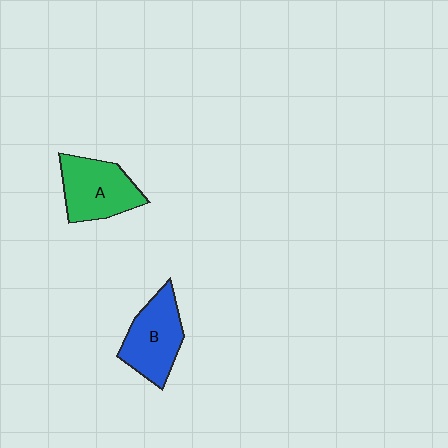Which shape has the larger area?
Shape A (green).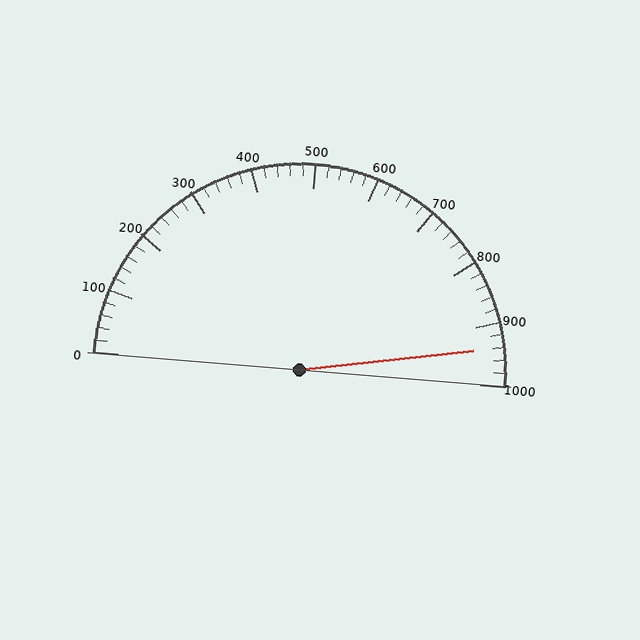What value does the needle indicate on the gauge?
The needle indicates approximately 940.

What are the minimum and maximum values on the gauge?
The gauge ranges from 0 to 1000.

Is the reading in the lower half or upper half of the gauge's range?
The reading is in the upper half of the range (0 to 1000).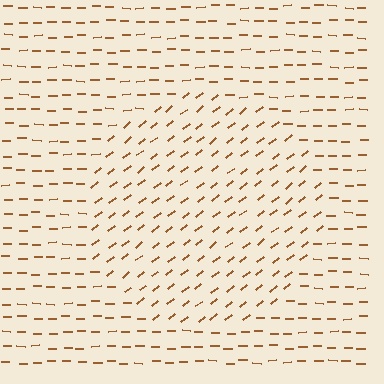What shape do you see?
I see a circle.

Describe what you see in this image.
The image is filled with small brown line segments. A circle region in the image has lines oriented differently from the surrounding lines, creating a visible texture boundary.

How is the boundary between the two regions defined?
The boundary is defined purely by a change in line orientation (approximately 37 degrees difference). All lines are the same color and thickness.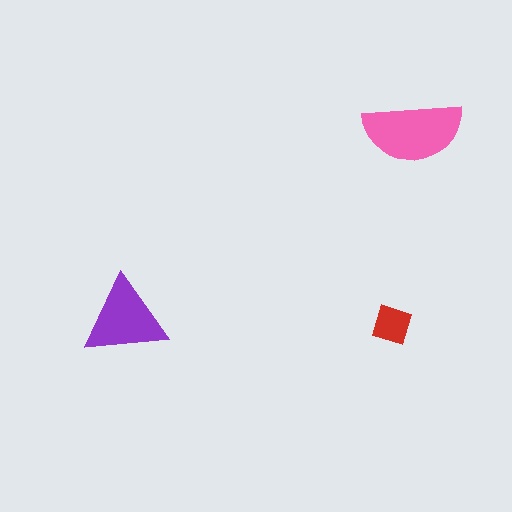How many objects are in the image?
There are 3 objects in the image.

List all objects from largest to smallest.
The pink semicircle, the purple triangle, the red square.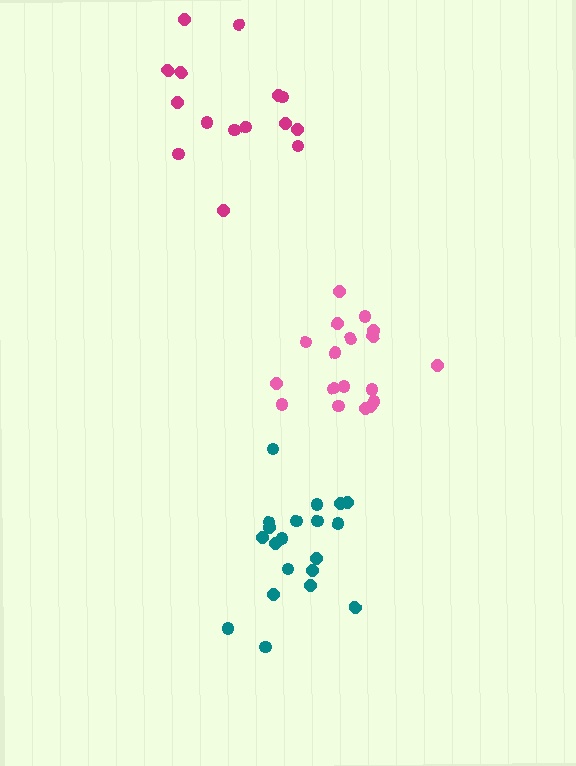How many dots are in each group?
Group 1: 18 dots, Group 2: 15 dots, Group 3: 20 dots (53 total).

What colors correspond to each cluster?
The clusters are colored: pink, magenta, teal.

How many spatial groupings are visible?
There are 3 spatial groupings.